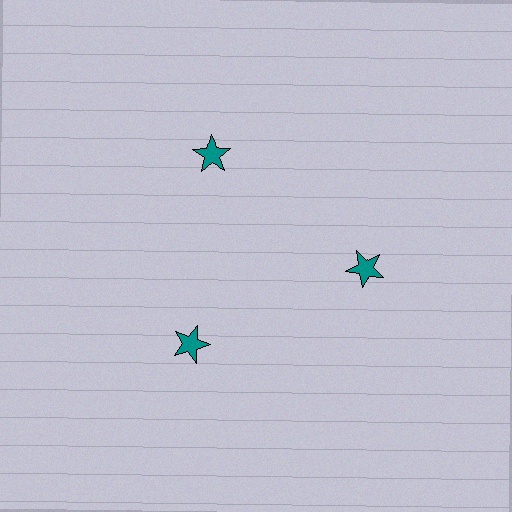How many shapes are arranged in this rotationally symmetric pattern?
There are 3 shapes, arranged in 3 groups of 1.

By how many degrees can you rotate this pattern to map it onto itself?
The pattern maps onto itself every 120 degrees of rotation.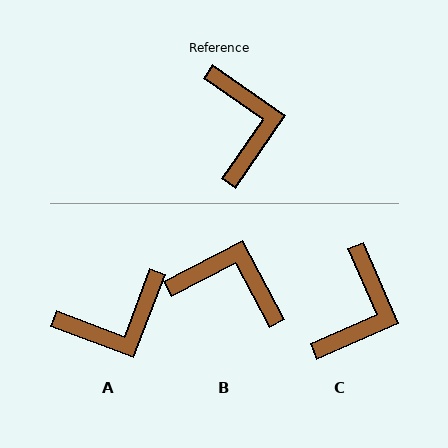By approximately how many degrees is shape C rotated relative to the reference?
Approximately 32 degrees clockwise.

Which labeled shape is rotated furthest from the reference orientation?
A, about 76 degrees away.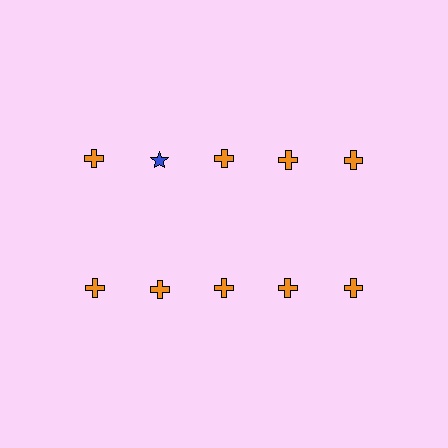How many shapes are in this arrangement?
There are 10 shapes arranged in a grid pattern.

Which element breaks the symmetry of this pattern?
The blue star in the top row, second from left column breaks the symmetry. All other shapes are orange crosses.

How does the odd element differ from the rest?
It differs in both color (blue instead of orange) and shape (star instead of cross).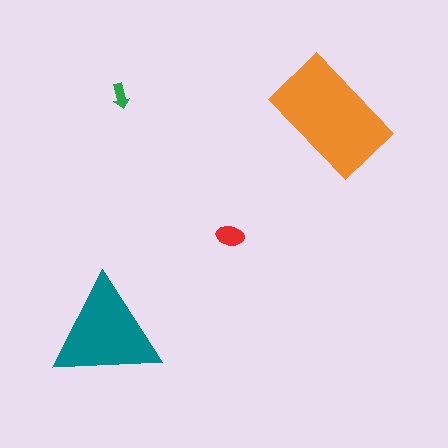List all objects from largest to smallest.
The orange rectangle, the teal triangle, the red ellipse, the green arrow.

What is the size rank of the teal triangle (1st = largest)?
2nd.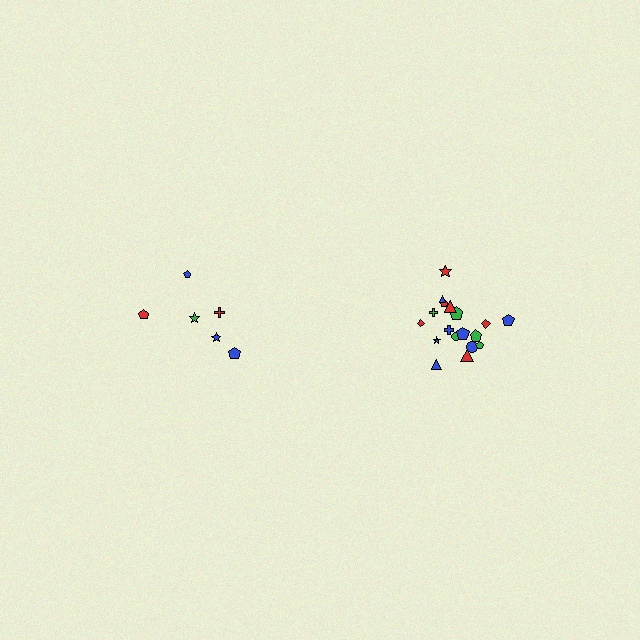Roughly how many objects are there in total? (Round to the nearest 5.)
Roughly 25 objects in total.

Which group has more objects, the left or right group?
The right group.